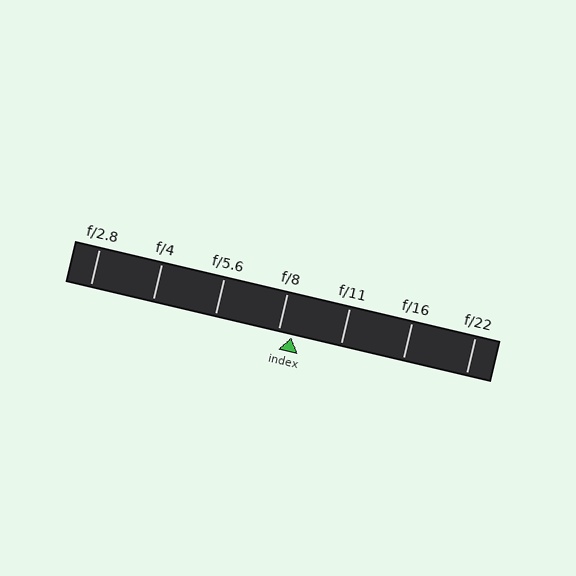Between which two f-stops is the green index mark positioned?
The index mark is between f/8 and f/11.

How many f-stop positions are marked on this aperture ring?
There are 7 f-stop positions marked.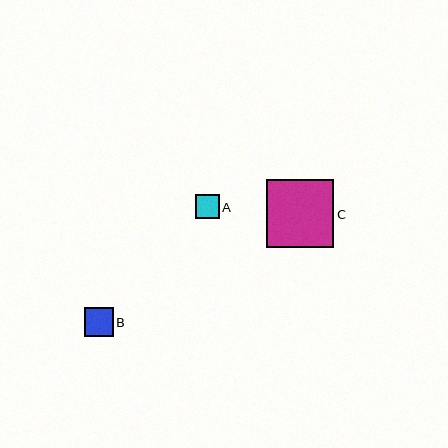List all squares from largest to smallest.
From largest to smallest: C, B, A.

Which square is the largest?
Square C is the largest with a size of approximately 68 pixels.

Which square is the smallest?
Square A is the smallest with a size of approximately 24 pixels.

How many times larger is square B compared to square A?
Square B is approximately 1.2 times the size of square A.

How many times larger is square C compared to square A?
Square C is approximately 2.8 times the size of square A.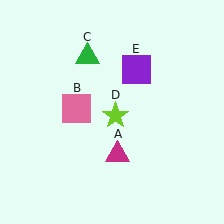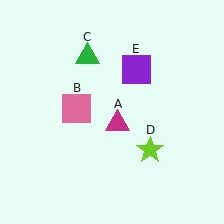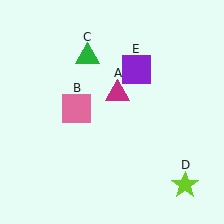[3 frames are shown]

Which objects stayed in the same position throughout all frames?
Pink square (object B) and green triangle (object C) and purple square (object E) remained stationary.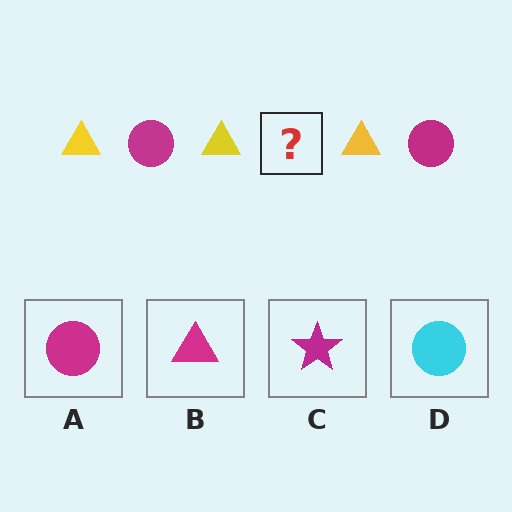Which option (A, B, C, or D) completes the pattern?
A.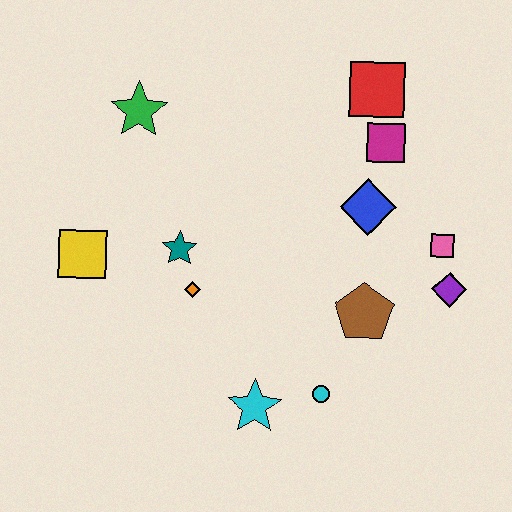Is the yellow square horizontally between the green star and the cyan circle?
No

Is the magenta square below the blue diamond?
No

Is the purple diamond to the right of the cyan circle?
Yes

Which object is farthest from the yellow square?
The purple diamond is farthest from the yellow square.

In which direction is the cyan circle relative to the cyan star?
The cyan circle is to the right of the cyan star.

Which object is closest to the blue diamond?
The magenta square is closest to the blue diamond.